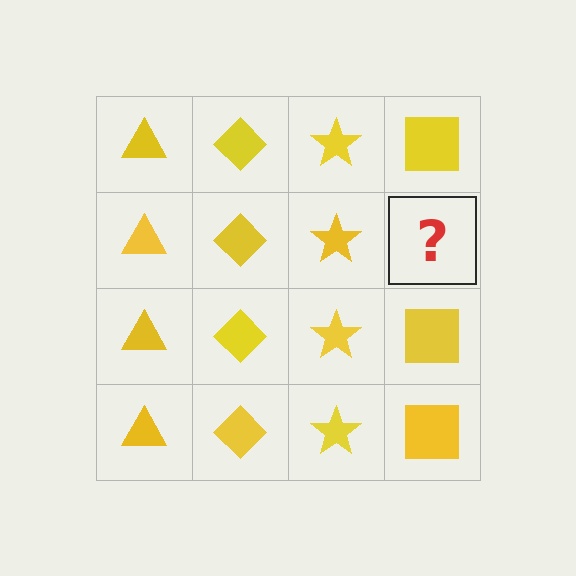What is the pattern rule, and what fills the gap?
The rule is that each column has a consistent shape. The gap should be filled with a yellow square.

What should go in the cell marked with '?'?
The missing cell should contain a yellow square.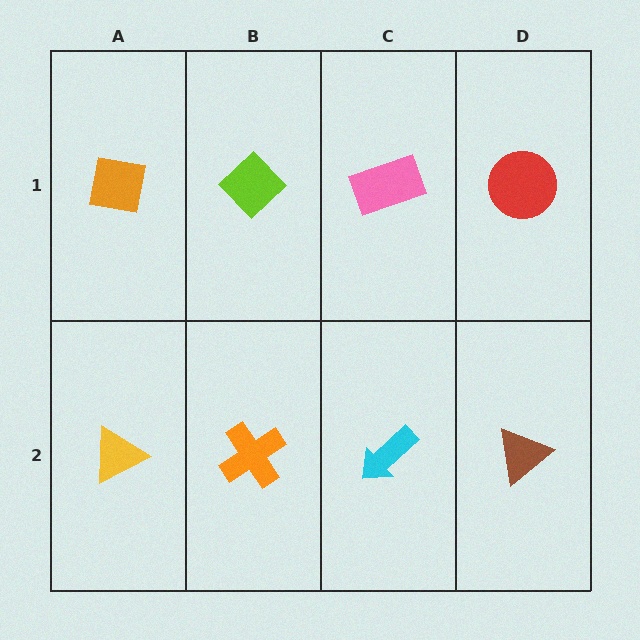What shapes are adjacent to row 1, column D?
A brown triangle (row 2, column D), a pink rectangle (row 1, column C).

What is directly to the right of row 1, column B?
A pink rectangle.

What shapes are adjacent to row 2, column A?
An orange square (row 1, column A), an orange cross (row 2, column B).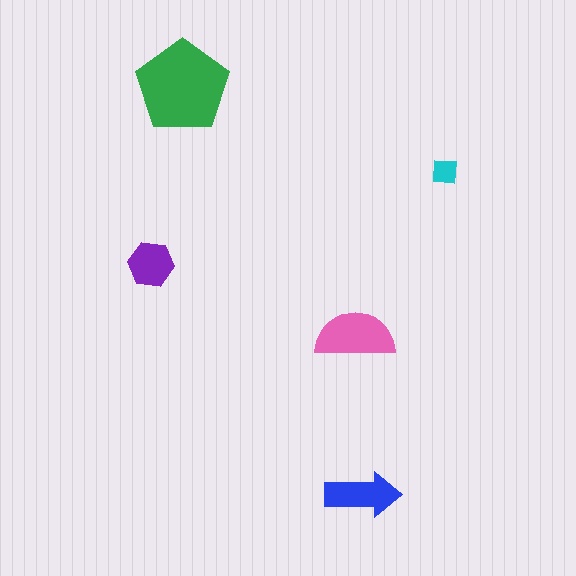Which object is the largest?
The green pentagon.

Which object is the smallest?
The cyan square.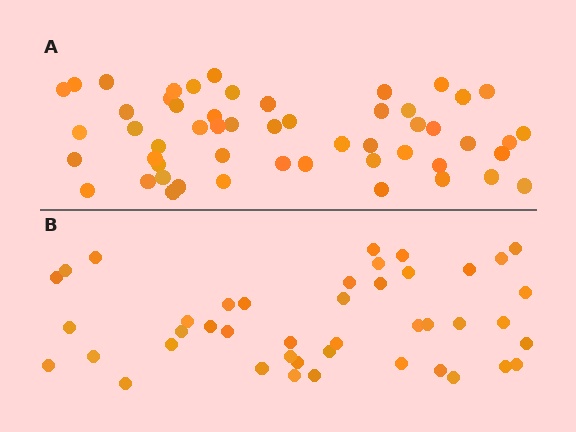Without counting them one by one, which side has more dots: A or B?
Region A (the top region) has more dots.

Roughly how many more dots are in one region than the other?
Region A has roughly 10 or so more dots than region B.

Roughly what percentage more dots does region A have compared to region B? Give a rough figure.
About 25% more.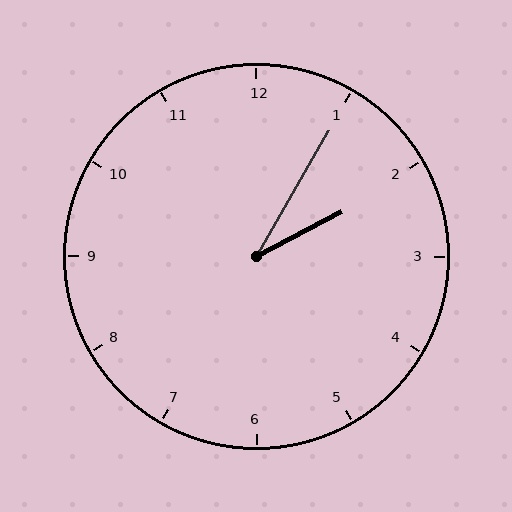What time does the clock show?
2:05.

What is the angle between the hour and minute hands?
Approximately 32 degrees.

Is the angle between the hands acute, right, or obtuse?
It is acute.